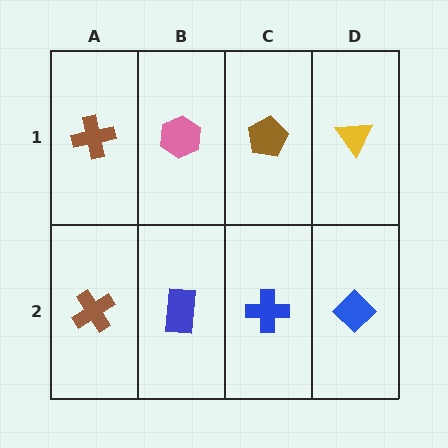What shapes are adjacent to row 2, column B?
A pink hexagon (row 1, column B), a brown cross (row 2, column A), a blue cross (row 2, column C).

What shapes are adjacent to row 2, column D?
A yellow triangle (row 1, column D), a blue cross (row 2, column C).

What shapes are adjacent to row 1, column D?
A blue diamond (row 2, column D), a brown pentagon (row 1, column C).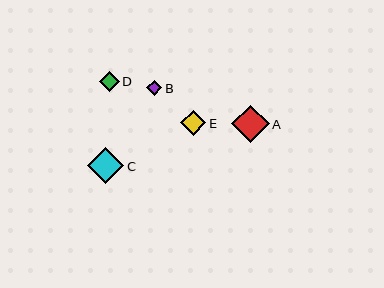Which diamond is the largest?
Diamond A is the largest with a size of approximately 38 pixels.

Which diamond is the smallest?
Diamond B is the smallest with a size of approximately 16 pixels.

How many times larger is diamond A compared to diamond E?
Diamond A is approximately 1.5 times the size of diamond E.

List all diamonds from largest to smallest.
From largest to smallest: A, C, E, D, B.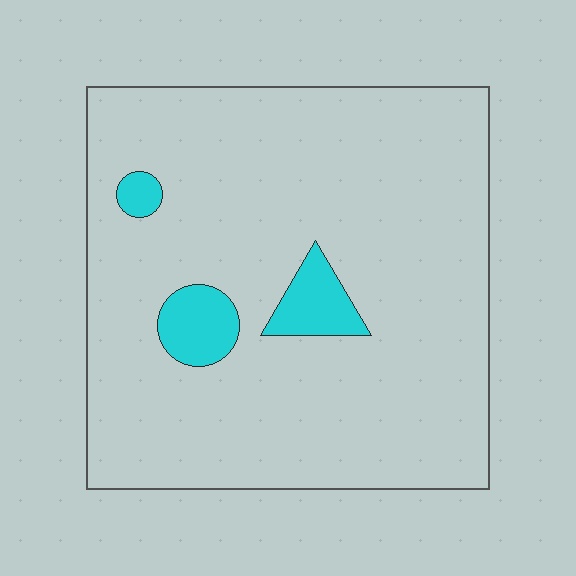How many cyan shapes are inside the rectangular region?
3.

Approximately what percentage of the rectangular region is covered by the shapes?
Approximately 10%.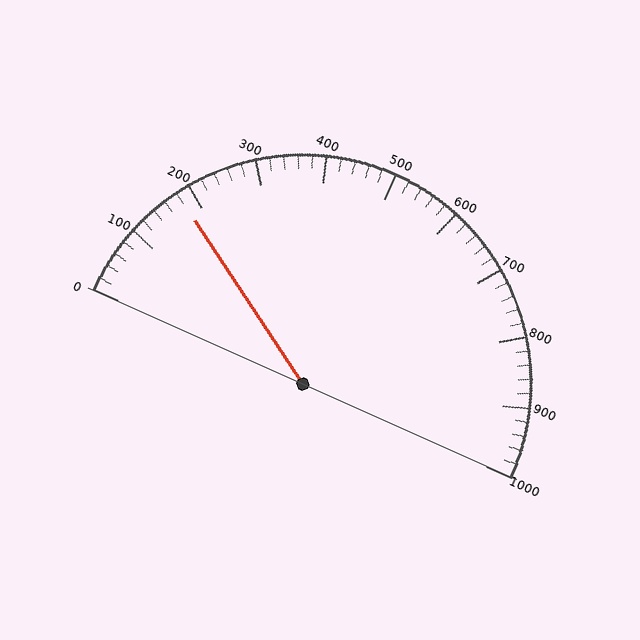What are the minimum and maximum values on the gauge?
The gauge ranges from 0 to 1000.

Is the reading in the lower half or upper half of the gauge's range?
The reading is in the lower half of the range (0 to 1000).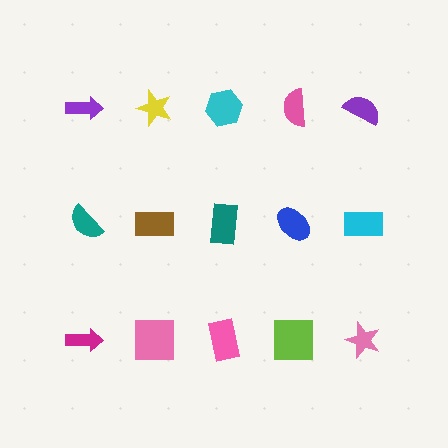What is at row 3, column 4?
A lime square.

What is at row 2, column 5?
A cyan rectangle.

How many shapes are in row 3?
5 shapes.